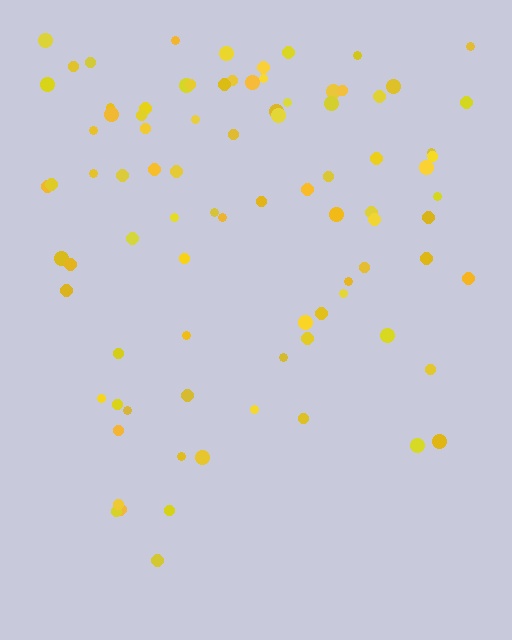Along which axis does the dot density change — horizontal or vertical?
Vertical.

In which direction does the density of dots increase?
From bottom to top, with the top side densest.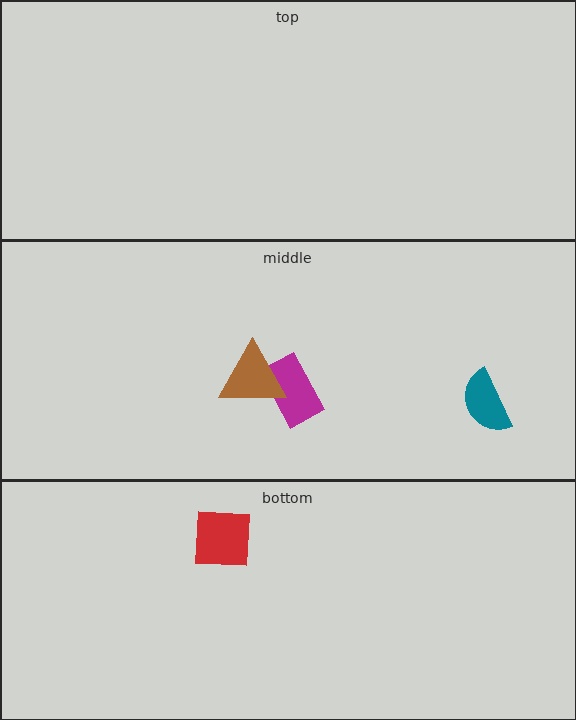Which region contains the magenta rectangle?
The middle region.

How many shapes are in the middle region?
3.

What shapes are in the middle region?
The magenta rectangle, the brown triangle, the teal semicircle.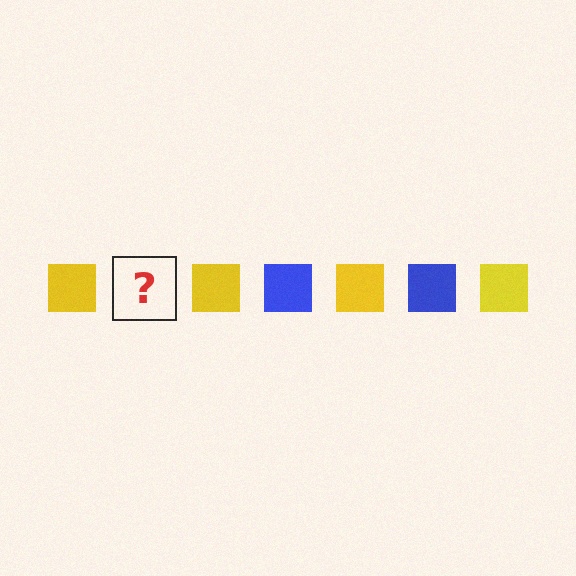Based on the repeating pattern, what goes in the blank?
The blank should be a blue square.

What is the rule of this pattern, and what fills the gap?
The rule is that the pattern cycles through yellow, blue squares. The gap should be filled with a blue square.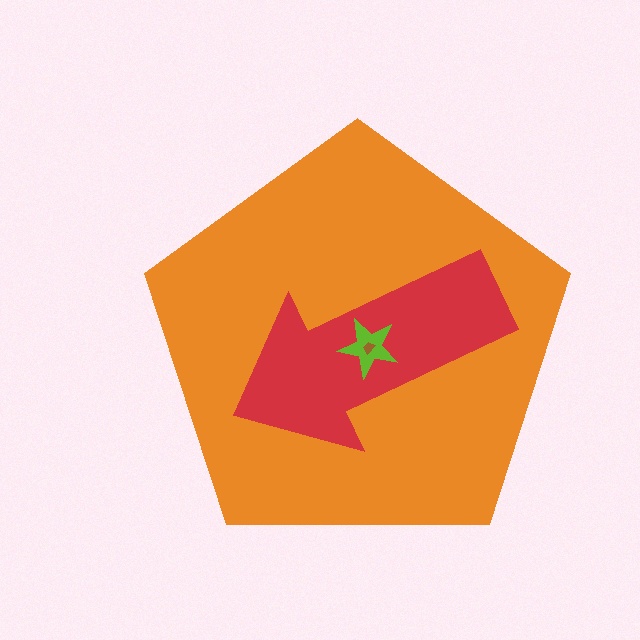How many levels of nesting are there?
4.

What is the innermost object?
The brown trapezoid.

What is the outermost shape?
The orange pentagon.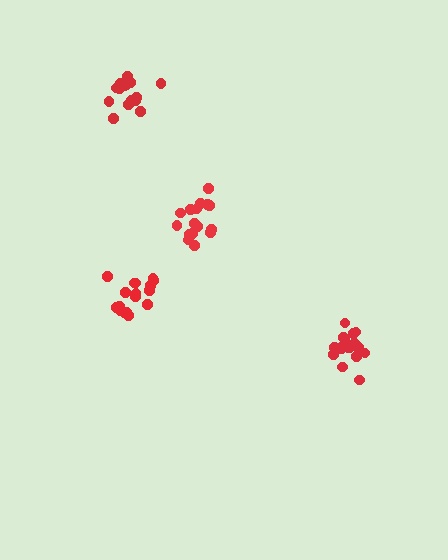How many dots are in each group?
Group 1: 17 dots, Group 2: 16 dots, Group 3: 17 dots, Group 4: 15 dots (65 total).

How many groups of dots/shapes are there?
There are 4 groups.